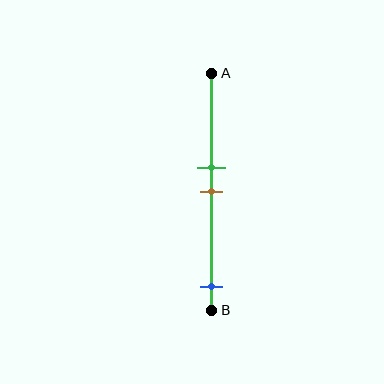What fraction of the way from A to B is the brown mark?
The brown mark is approximately 50% (0.5) of the way from A to B.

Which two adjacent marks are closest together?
The green and brown marks are the closest adjacent pair.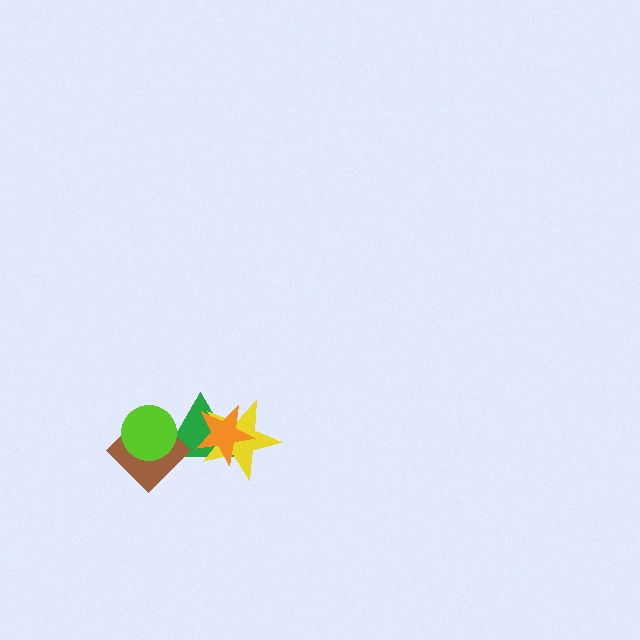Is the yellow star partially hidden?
Yes, it is partially covered by another shape.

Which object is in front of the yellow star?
The orange star is in front of the yellow star.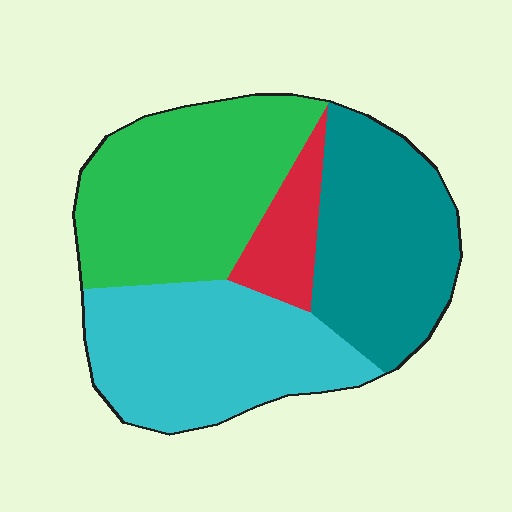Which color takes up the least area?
Red, at roughly 10%.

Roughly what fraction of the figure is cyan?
Cyan takes up about one third (1/3) of the figure.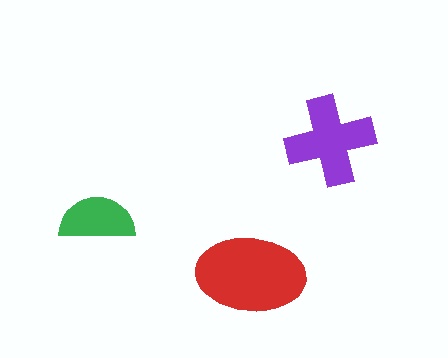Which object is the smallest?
The green semicircle.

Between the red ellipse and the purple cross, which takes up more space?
The red ellipse.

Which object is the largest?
The red ellipse.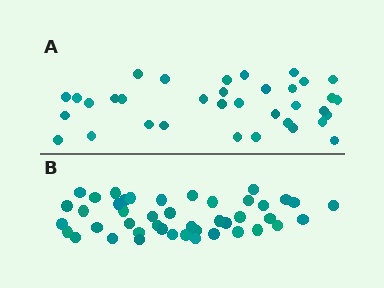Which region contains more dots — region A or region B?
Region B (the bottom region) has more dots.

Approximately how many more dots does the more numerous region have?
Region B has roughly 8 or so more dots than region A.